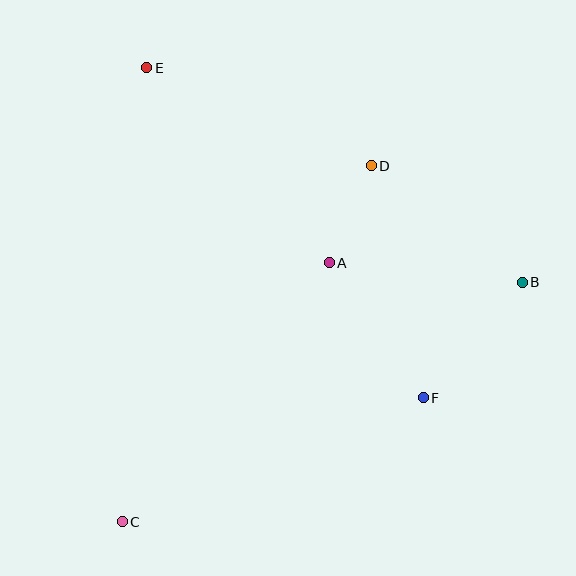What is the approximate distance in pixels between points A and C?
The distance between A and C is approximately 331 pixels.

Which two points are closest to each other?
Points A and D are closest to each other.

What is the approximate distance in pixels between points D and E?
The distance between D and E is approximately 245 pixels.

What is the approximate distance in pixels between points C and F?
The distance between C and F is approximately 325 pixels.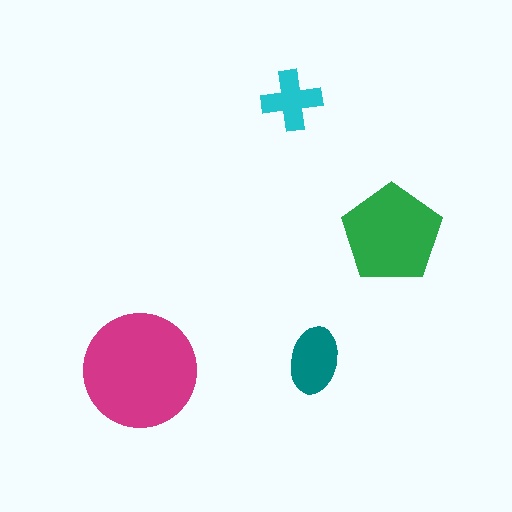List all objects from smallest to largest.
The cyan cross, the teal ellipse, the green pentagon, the magenta circle.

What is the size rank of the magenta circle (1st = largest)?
1st.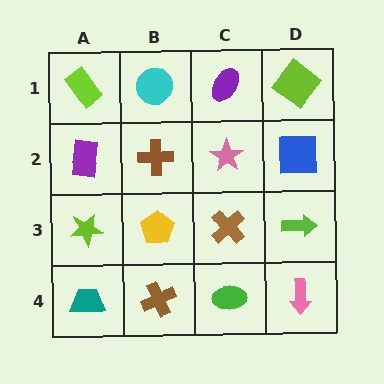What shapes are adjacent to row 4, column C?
A brown cross (row 3, column C), a brown cross (row 4, column B), a pink arrow (row 4, column D).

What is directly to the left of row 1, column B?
A lime rectangle.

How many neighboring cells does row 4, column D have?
2.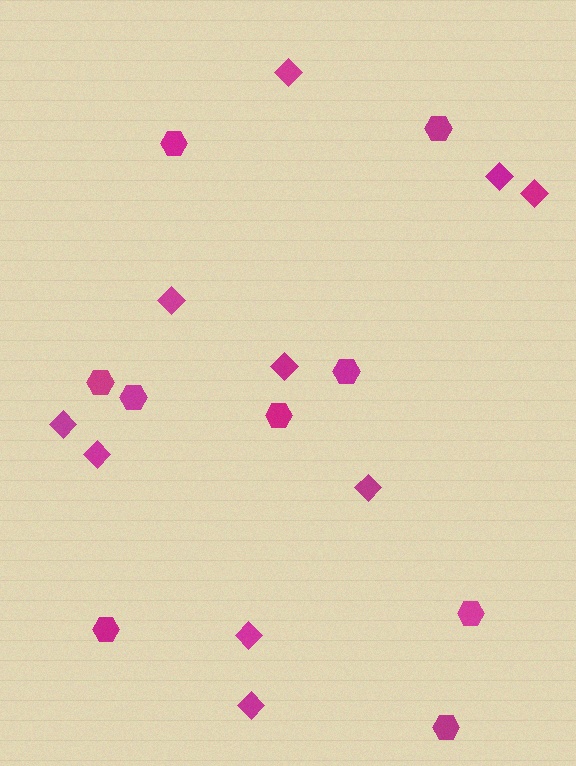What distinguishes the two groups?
There are 2 groups: one group of diamonds (10) and one group of hexagons (9).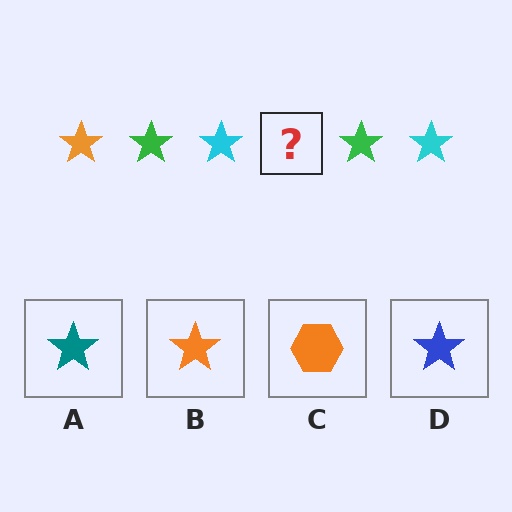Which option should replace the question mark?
Option B.